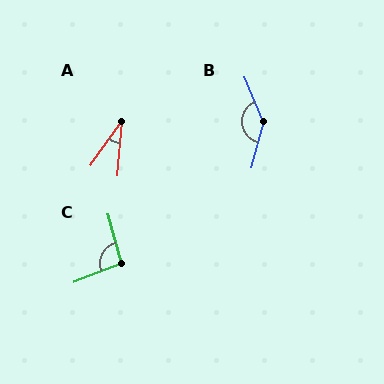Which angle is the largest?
B, at approximately 142 degrees.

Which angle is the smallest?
A, at approximately 31 degrees.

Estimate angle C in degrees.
Approximately 96 degrees.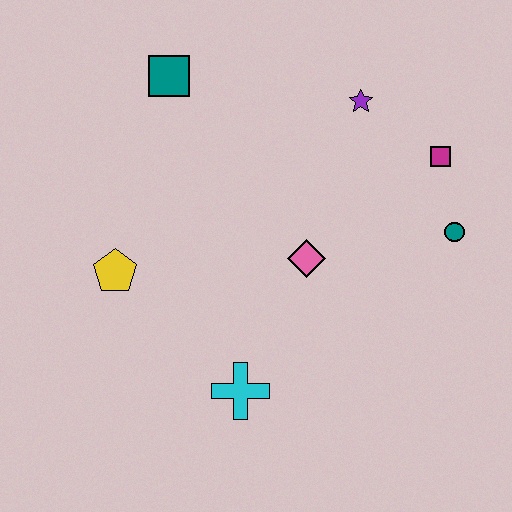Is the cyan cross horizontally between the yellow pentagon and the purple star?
Yes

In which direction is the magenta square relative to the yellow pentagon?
The magenta square is to the right of the yellow pentagon.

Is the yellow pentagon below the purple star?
Yes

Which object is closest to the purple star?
The magenta square is closest to the purple star.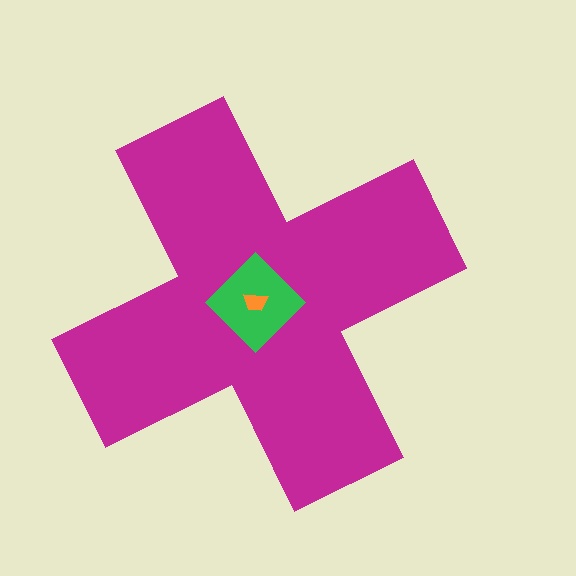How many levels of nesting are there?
3.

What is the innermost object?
The orange trapezoid.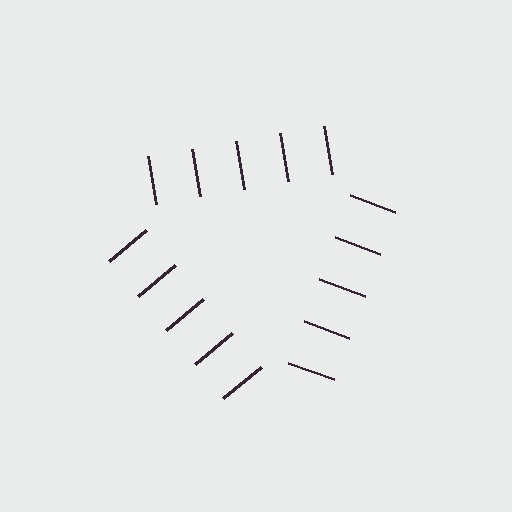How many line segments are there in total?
15 — 5 along each of the 3 edges.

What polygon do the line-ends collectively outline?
An illusory triangle — the line segments terminate on its edges but no continuous stroke is drawn.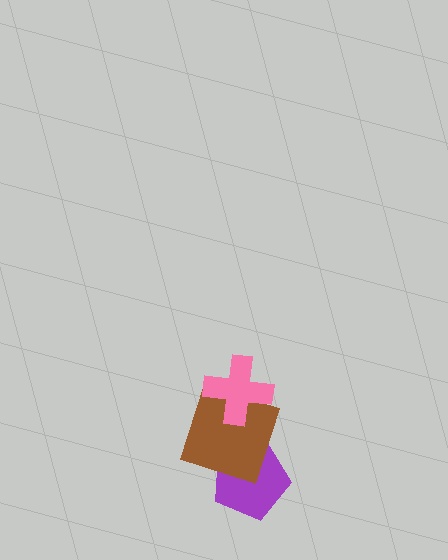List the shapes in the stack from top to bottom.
From top to bottom: the pink cross, the brown square, the purple pentagon.